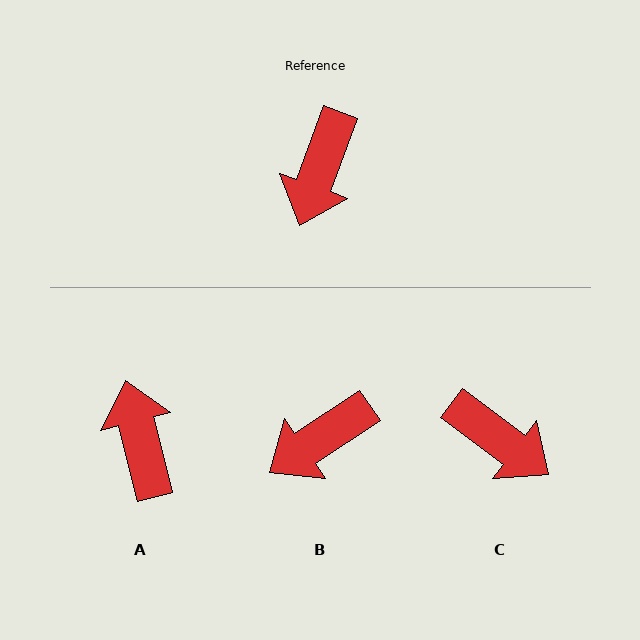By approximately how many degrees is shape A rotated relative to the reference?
Approximately 146 degrees clockwise.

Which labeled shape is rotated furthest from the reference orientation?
A, about 146 degrees away.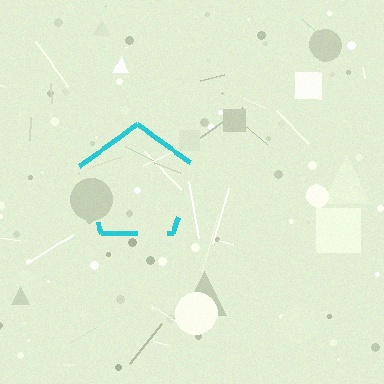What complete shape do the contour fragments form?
The contour fragments form a pentagon.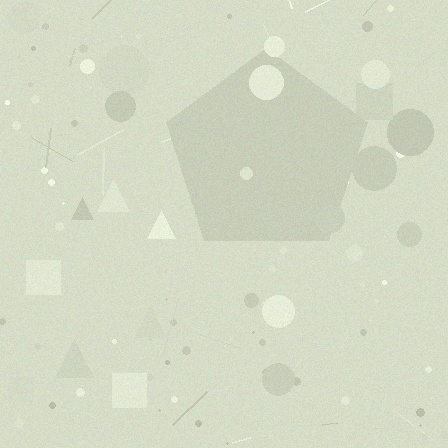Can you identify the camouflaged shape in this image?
The camouflaged shape is a pentagon.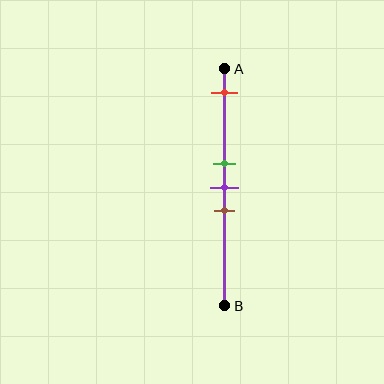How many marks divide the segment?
There are 4 marks dividing the segment.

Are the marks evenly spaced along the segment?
No, the marks are not evenly spaced.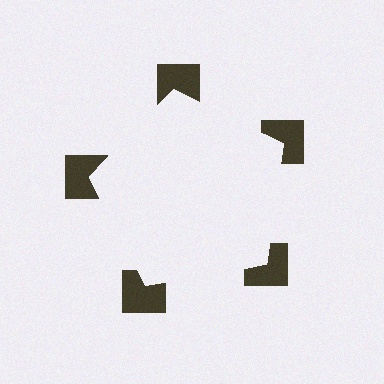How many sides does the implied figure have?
5 sides.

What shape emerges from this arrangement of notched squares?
An illusory pentagon — its edges are inferred from the aligned wedge cuts in the notched squares, not physically drawn.